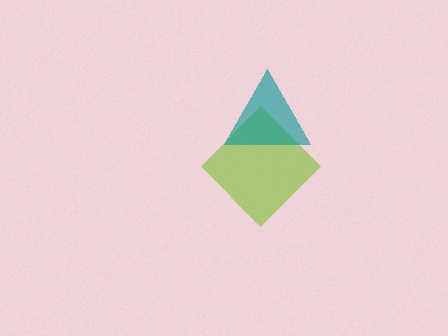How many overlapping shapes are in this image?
There are 2 overlapping shapes in the image.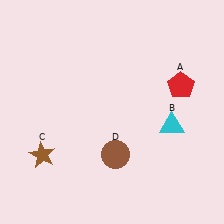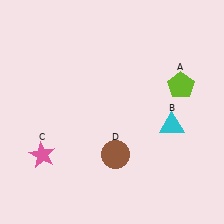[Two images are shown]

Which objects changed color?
A changed from red to lime. C changed from brown to pink.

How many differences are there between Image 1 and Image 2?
There are 2 differences between the two images.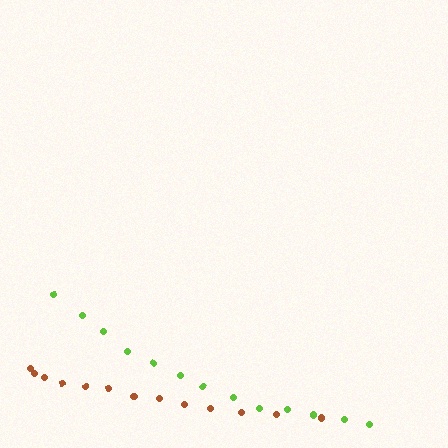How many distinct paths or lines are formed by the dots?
There are 2 distinct paths.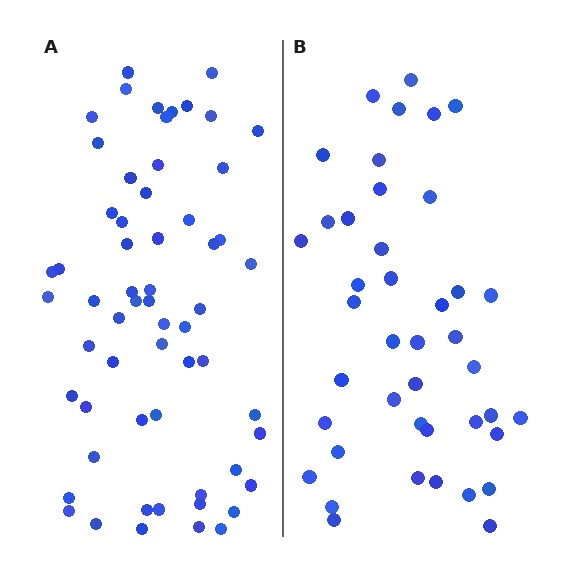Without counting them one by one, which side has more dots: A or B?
Region A (the left region) has more dots.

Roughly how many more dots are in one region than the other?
Region A has approximately 20 more dots than region B.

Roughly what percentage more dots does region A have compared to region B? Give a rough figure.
About 45% more.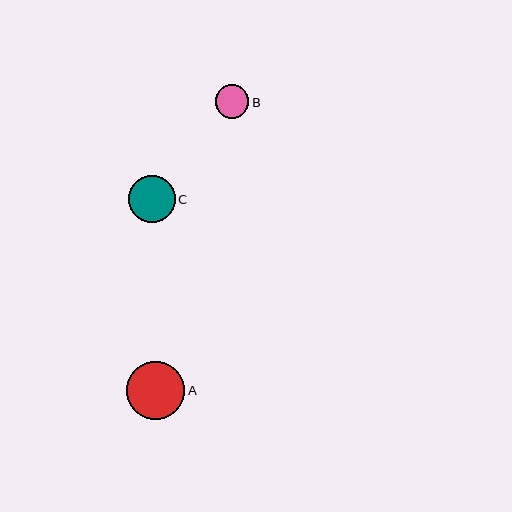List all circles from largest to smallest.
From largest to smallest: A, C, B.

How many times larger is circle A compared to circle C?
Circle A is approximately 1.2 times the size of circle C.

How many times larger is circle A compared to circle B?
Circle A is approximately 1.7 times the size of circle B.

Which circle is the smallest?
Circle B is the smallest with a size of approximately 34 pixels.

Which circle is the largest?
Circle A is the largest with a size of approximately 58 pixels.